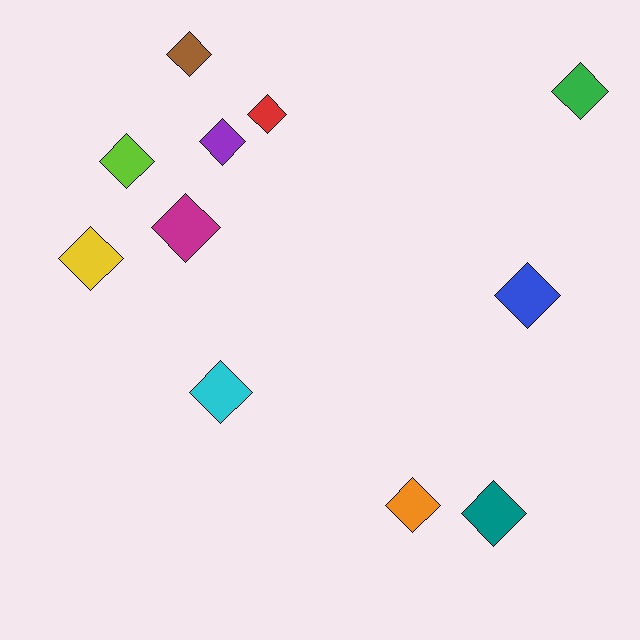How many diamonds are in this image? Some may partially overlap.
There are 11 diamonds.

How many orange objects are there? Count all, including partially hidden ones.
There is 1 orange object.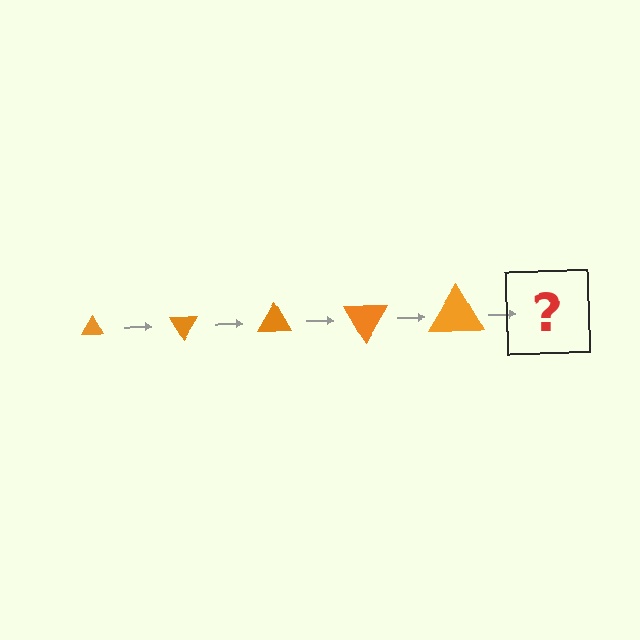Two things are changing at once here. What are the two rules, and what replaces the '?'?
The two rules are that the triangle grows larger each step and it rotates 60 degrees each step. The '?' should be a triangle, larger than the previous one and rotated 300 degrees from the start.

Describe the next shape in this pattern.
It should be a triangle, larger than the previous one and rotated 300 degrees from the start.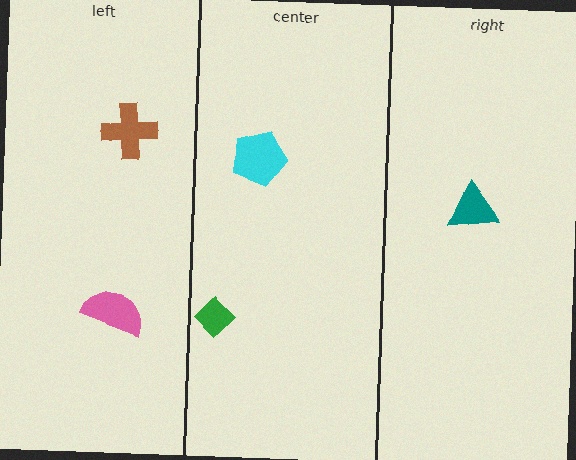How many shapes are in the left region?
2.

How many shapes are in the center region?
2.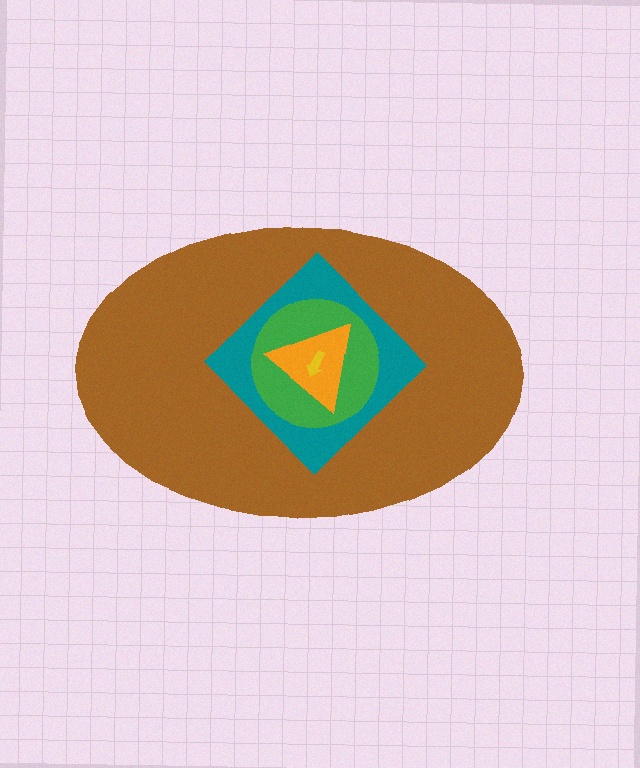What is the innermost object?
The yellow arrow.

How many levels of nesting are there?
5.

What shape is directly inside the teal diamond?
The green circle.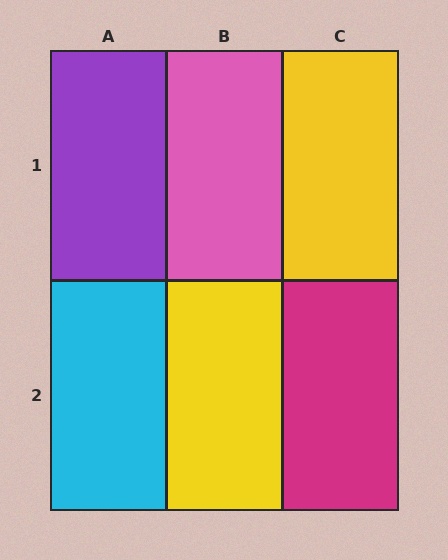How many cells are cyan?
1 cell is cyan.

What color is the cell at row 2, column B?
Yellow.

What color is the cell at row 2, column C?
Magenta.